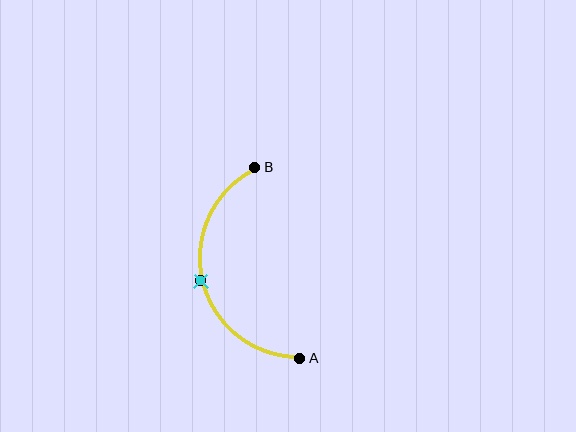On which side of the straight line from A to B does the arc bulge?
The arc bulges to the left of the straight line connecting A and B.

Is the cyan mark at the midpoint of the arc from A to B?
Yes. The cyan mark lies on the arc at equal arc-length from both A and B — it is the arc midpoint.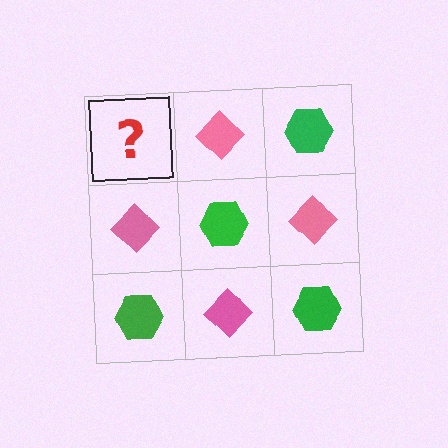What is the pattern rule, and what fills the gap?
The rule is that it alternates green hexagon and pink diamond in a checkerboard pattern. The gap should be filled with a green hexagon.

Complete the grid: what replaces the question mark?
The question mark should be replaced with a green hexagon.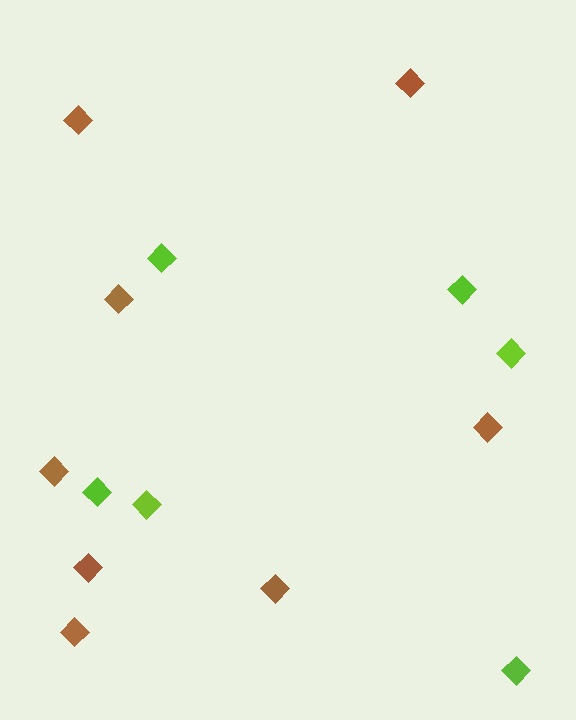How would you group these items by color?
There are 2 groups: one group of brown diamonds (8) and one group of lime diamonds (6).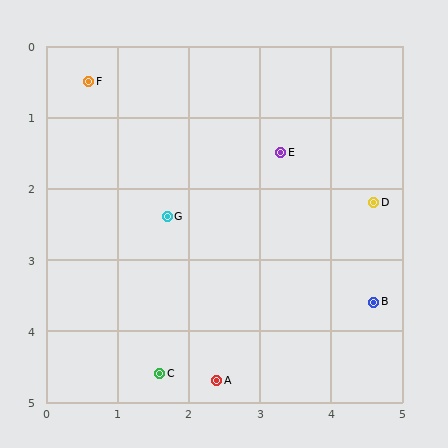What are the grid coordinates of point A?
Point A is at approximately (2.4, 4.7).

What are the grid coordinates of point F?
Point F is at approximately (0.6, 0.5).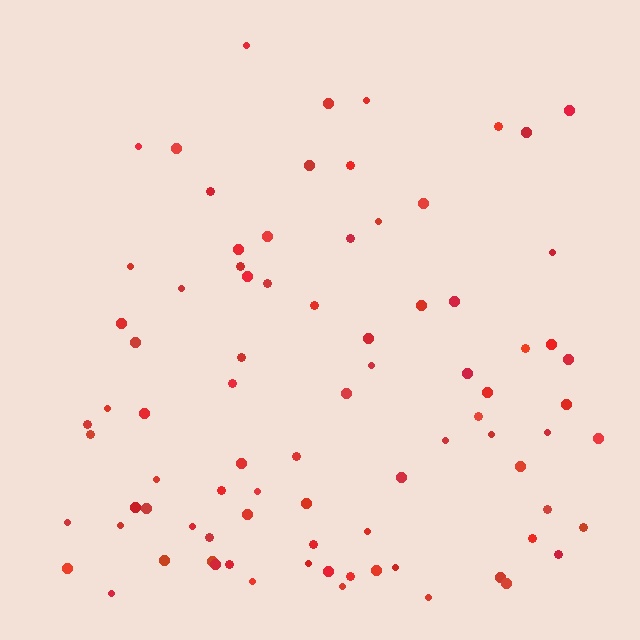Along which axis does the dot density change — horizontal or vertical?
Vertical.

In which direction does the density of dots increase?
From top to bottom, with the bottom side densest.